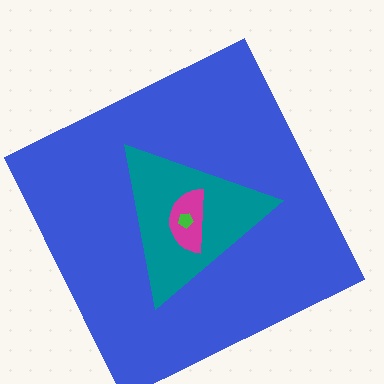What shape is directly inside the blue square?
The teal triangle.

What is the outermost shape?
The blue square.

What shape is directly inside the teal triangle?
The magenta semicircle.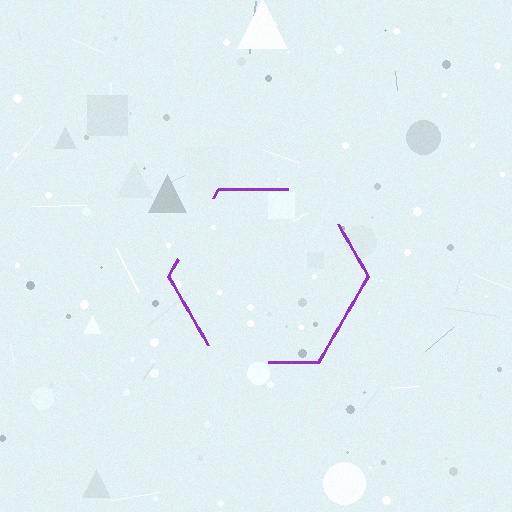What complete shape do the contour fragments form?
The contour fragments form a hexagon.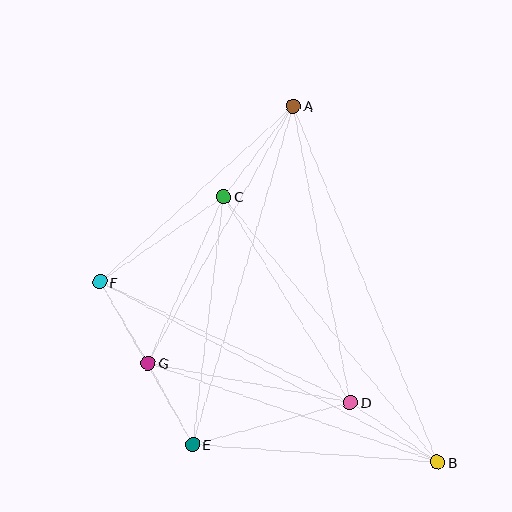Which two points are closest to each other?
Points E and G are closest to each other.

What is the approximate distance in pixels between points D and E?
The distance between D and E is approximately 163 pixels.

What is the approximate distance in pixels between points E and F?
The distance between E and F is approximately 187 pixels.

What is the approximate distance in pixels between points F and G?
The distance between F and G is approximately 95 pixels.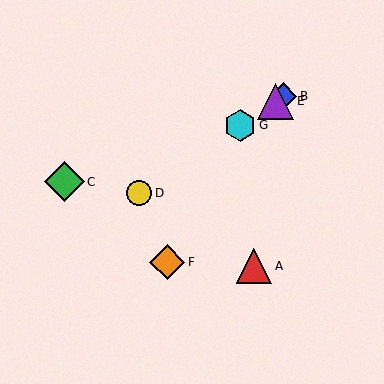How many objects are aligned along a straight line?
4 objects (B, D, E, G) are aligned along a straight line.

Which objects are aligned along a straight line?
Objects B, D, E, G are aligned along a straight line.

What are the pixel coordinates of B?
Object B is at (284, 96).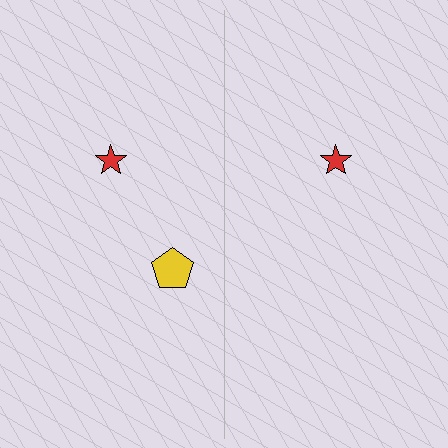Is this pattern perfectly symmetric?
No, the pattern is not perfectly symmetric. A yellow pentagon is missing from the right side.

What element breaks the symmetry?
A yellow pentagon is missing from the right side.